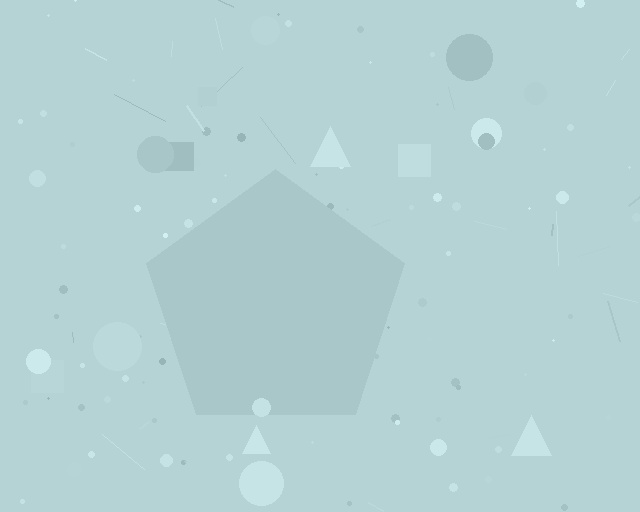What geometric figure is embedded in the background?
A pentagon is embedded in the background.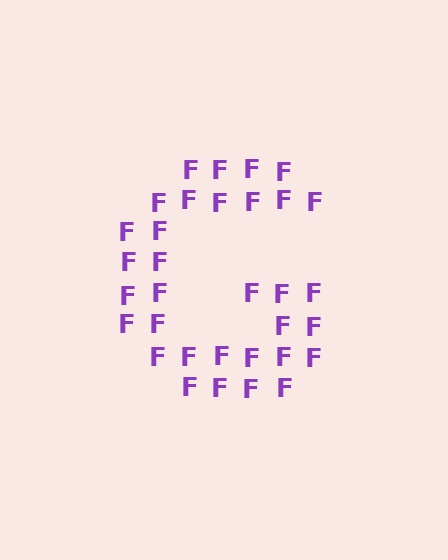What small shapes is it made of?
It is made of small letter F's.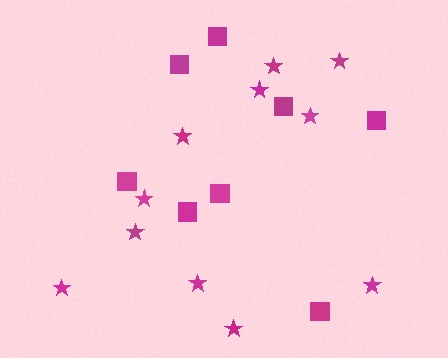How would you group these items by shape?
There are 2 groups: one group of squares (8) and one group of stars (11).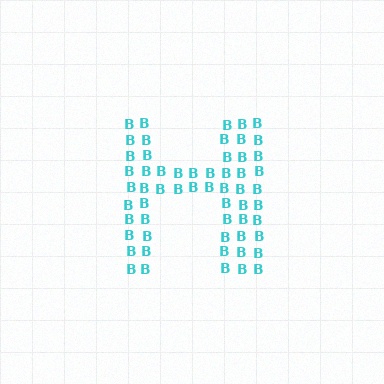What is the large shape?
The large shape is the letter H.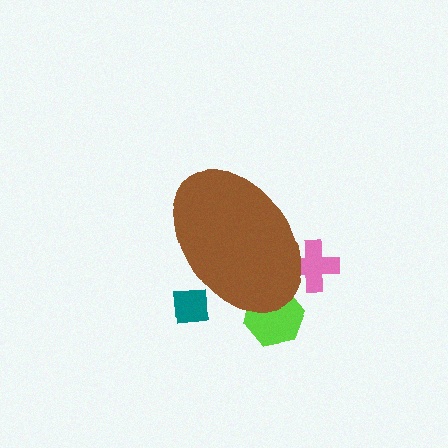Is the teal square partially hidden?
Yes, the teal square is partially hidden behind the brown ellipse.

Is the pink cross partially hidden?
Yes, the pink cross is partially hidden behind the brown ellipse.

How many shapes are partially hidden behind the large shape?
3 shapes are partially hidden.